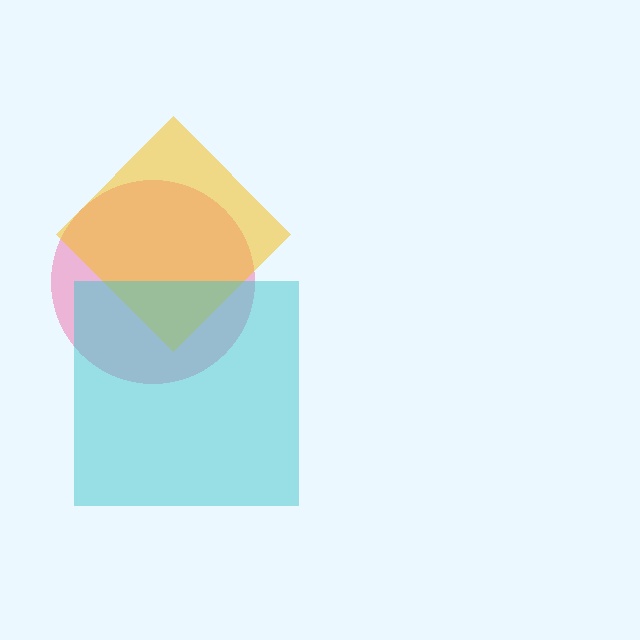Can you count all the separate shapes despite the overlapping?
Yes, there are 3 separate shapes.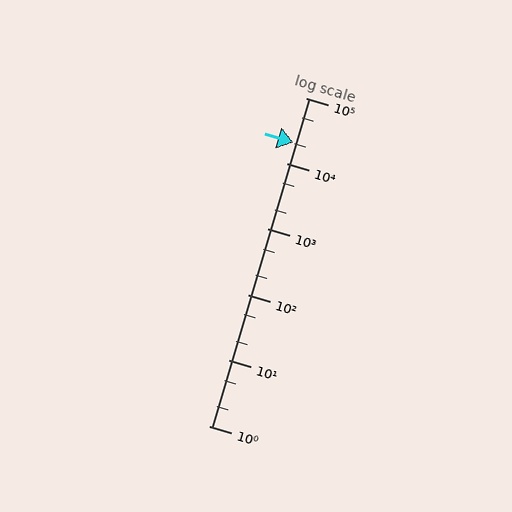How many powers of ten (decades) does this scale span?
The scale spans 5 decades, from 1 to 100000.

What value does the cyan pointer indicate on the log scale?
The pointer indicates approximately 21000.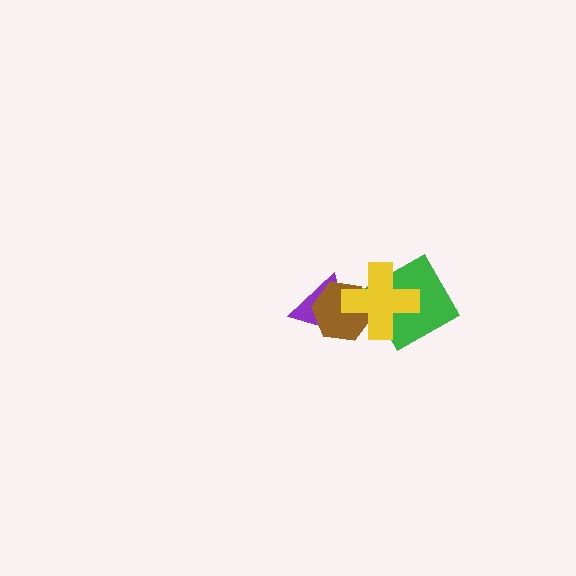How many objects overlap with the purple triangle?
2 objects overlap with the purple triangle.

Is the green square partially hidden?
Yes, it is partially covered by another shape.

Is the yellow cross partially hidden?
No, no other shape covers it.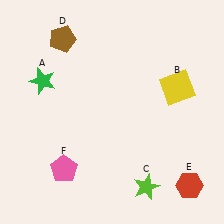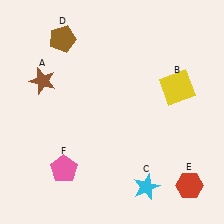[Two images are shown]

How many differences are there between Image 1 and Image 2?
There are 2 differences between the two images.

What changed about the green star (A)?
In Image 1, A is green. In Image 2, it changed to brown.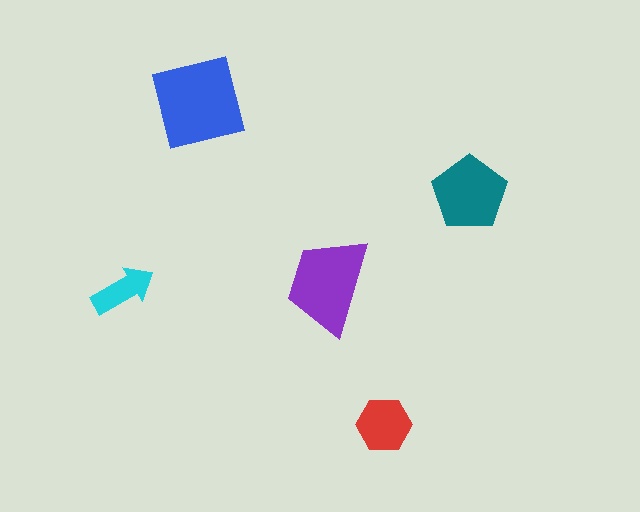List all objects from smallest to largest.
The cyan arrow, the red hexagon, the teal pentagon, the purple trapezoid, the blue square.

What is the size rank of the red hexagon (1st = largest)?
4th.